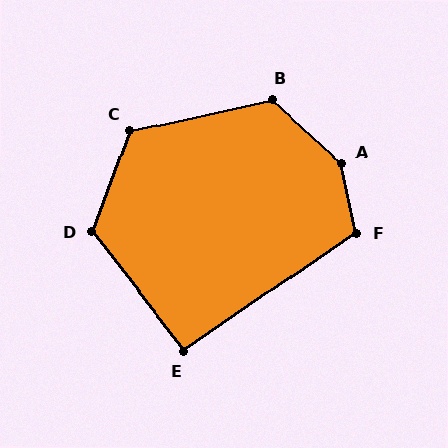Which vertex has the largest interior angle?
A, at approximately 144 degrees.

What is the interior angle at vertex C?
Approximately 123 degrees (obtuse).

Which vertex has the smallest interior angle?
E, at approximately 94 degrees.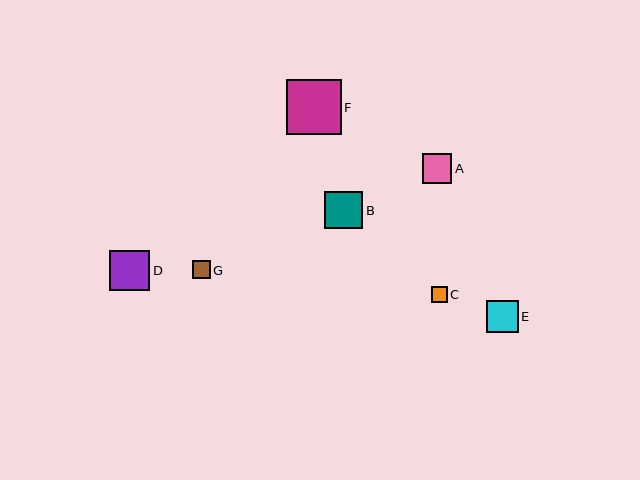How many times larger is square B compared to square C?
Square B is approximately 2.4 times the size of square C.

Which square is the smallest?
Square C is the smallest with a size of approximately 16 pixels.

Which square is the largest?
Square F is the largest with a size of approximately 55 pixels.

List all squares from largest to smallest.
From largest to smallest: F, D, B, E, A, G, C.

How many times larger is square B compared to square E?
Square B is approximately 1.2 times the size of square E.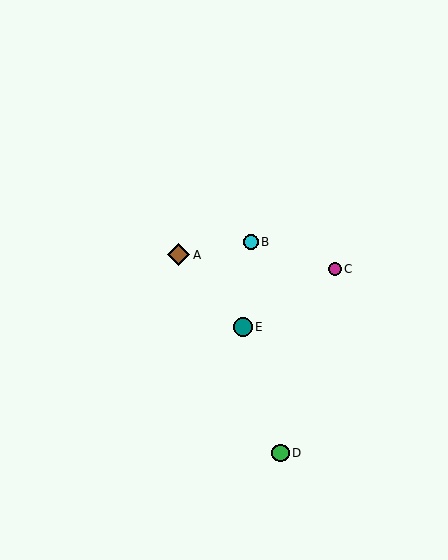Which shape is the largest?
The brown diamond (labeled A) is the largest.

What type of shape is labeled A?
Shape A is a brown diamond.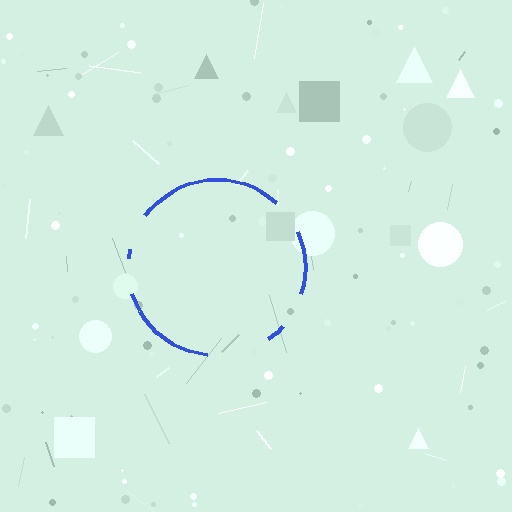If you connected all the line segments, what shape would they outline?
They would outline a circle.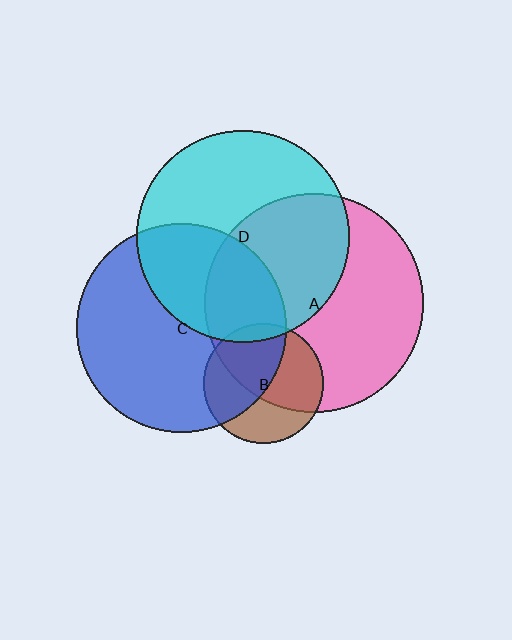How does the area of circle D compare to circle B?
Approximately 3.2 times.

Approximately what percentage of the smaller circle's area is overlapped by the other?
Approximately 45%.